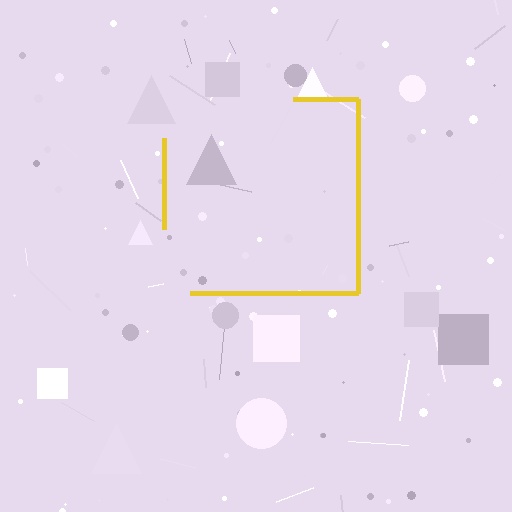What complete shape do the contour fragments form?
The contour fragments form a square.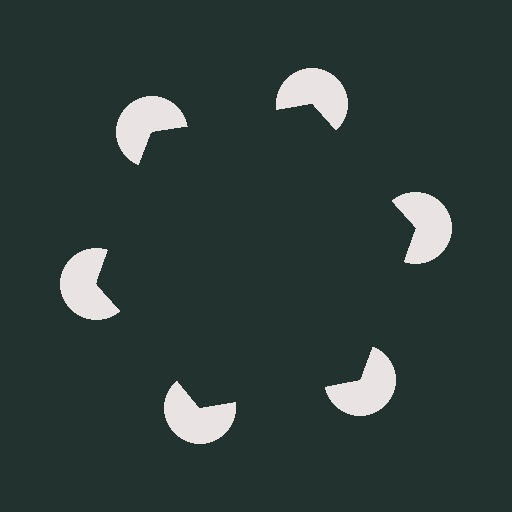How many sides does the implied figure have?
6 sides.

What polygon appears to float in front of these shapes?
An illusory hexagon — its edges are inferred from the aligned wedge cuts in the pac-man discs, not physically drawn.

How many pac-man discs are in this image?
There are 6 — one at each vertex of the illusory hexagon.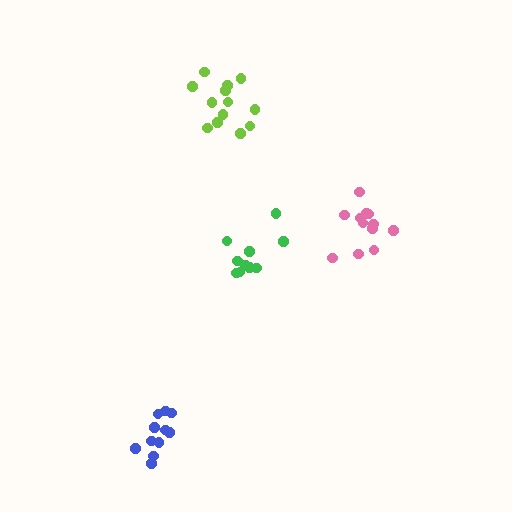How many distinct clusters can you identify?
There are 4 distinct clusters.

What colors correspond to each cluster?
The clusters are colored: lime, pink, green, blue.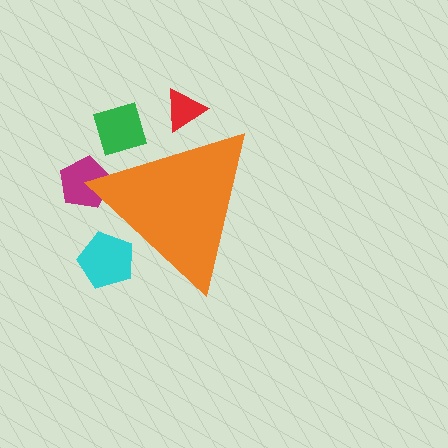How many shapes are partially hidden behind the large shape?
4 shapes are partially hidden.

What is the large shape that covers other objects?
An orange triangle.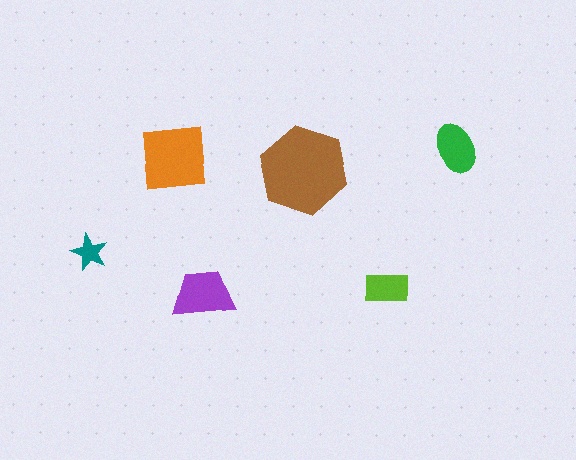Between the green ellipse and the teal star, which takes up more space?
The green ellipse.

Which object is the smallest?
The teal star.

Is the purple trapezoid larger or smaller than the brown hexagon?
Smaller.